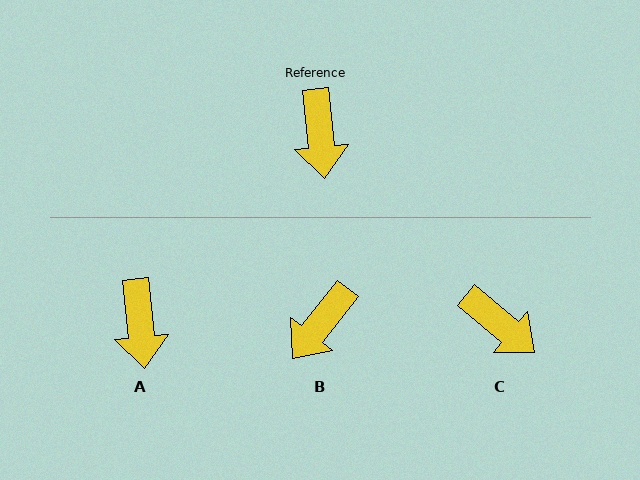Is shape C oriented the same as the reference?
No, it is off by about 44 degrees.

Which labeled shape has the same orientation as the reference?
A.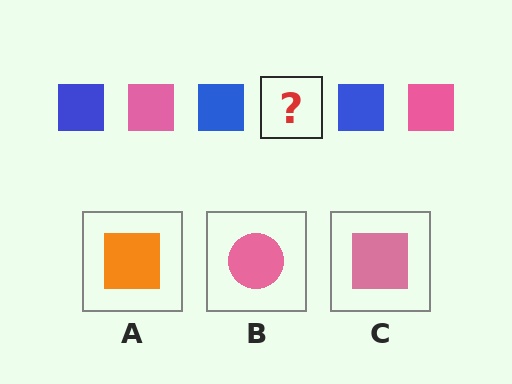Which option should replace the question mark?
Option C.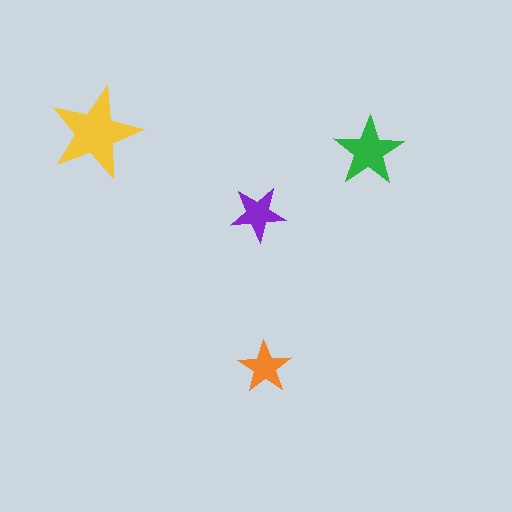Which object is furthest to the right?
The green star is rightmost.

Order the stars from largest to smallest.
the yellow one, the green one, the purple one, the orange one.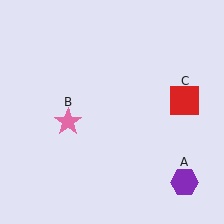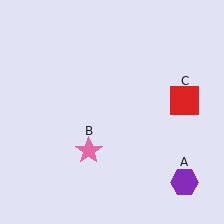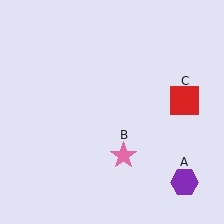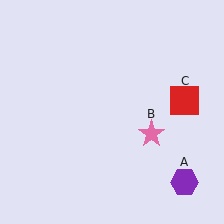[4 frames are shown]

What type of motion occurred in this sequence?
The pink star (object B) rotated counterclockwise around the center of the scene.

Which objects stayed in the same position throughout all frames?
Purple hexagon (object A) and red square (object C) remained stationary.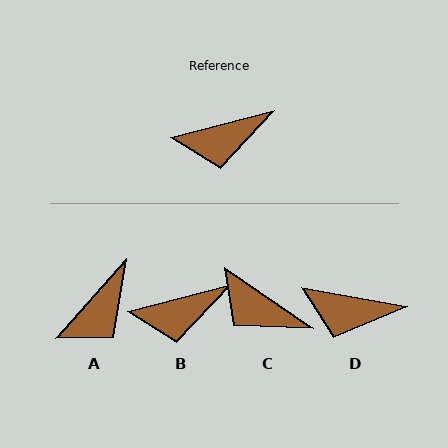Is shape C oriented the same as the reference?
No, it is off by about 49 degrees.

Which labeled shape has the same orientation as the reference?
B.